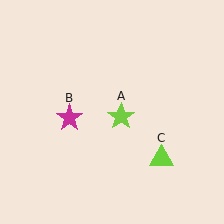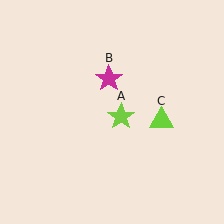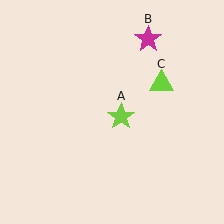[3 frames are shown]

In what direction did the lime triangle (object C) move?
The lime triangle (object C) moved up.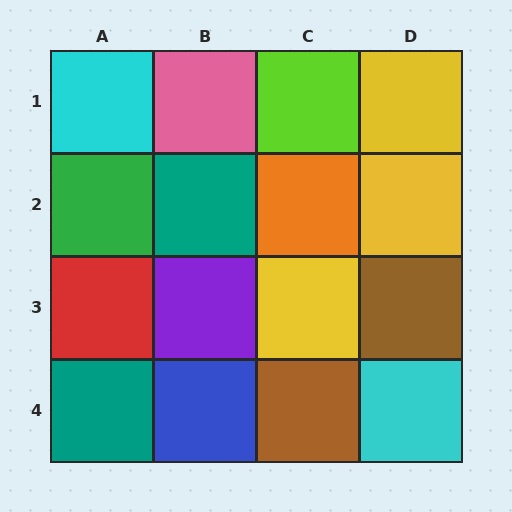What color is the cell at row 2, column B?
Teal.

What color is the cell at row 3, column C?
Yellow.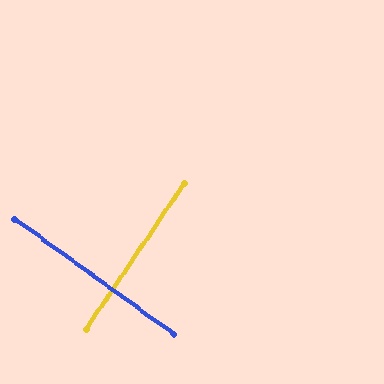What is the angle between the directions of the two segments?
Approximately 88 degrees.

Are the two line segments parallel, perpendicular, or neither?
Perpendicular — they meet at approximately 88°.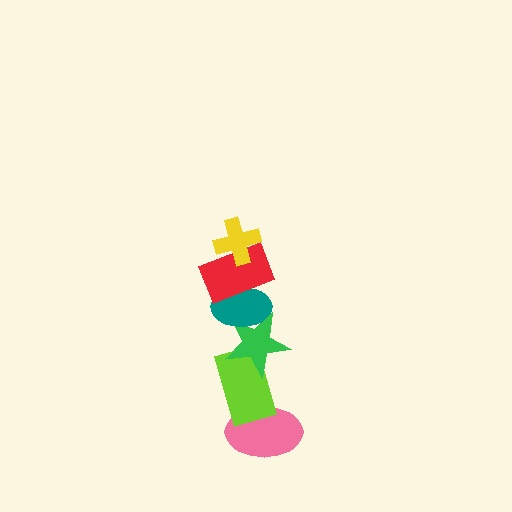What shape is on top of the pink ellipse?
The lime rectangle is on top of the pink ellipse.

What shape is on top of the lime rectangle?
The green star is on top of the lime rectangle.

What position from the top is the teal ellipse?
The teal ellipse is 3rd from the top.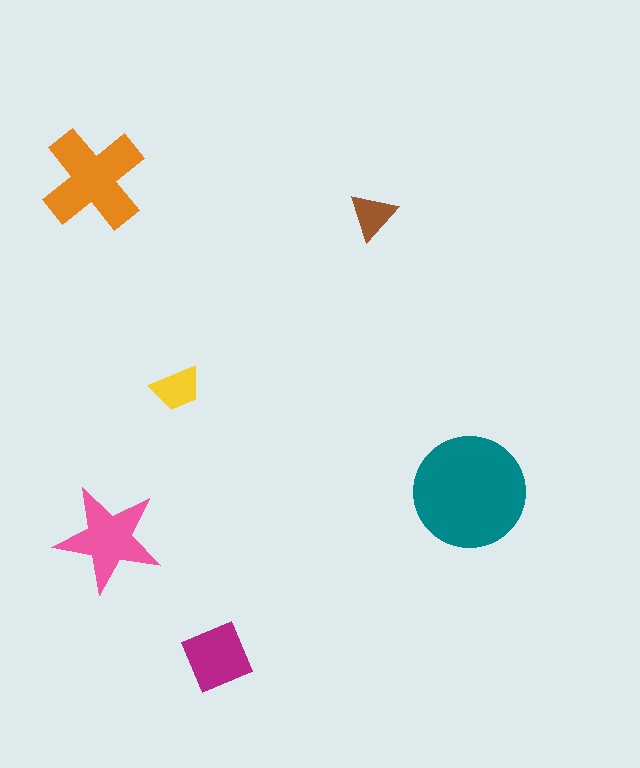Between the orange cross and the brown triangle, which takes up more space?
The orange cross.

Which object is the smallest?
The brown triangle.